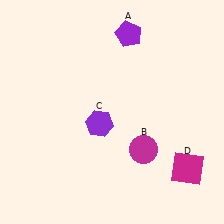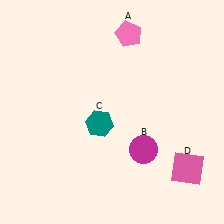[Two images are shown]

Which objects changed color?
A changed from purple to pink. C changed from purple to teal. D changed from magenta to pink.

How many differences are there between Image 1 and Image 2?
There are 3 differences between the two images.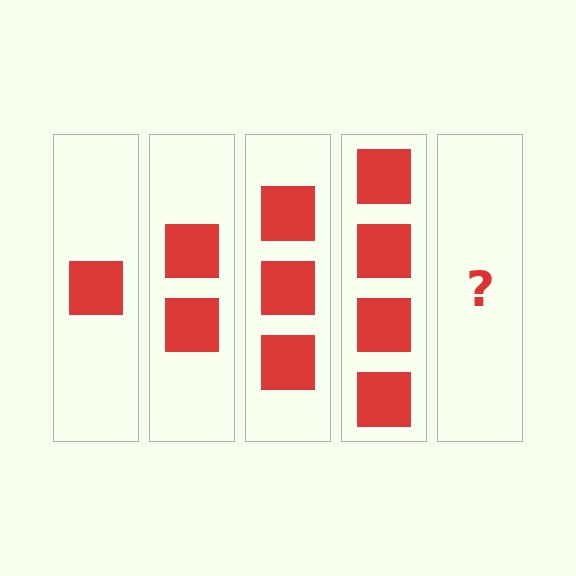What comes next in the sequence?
The next element should be 5 squares.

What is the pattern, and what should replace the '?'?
The pattern is that each step adds one more square. The '?' should be 5 squares.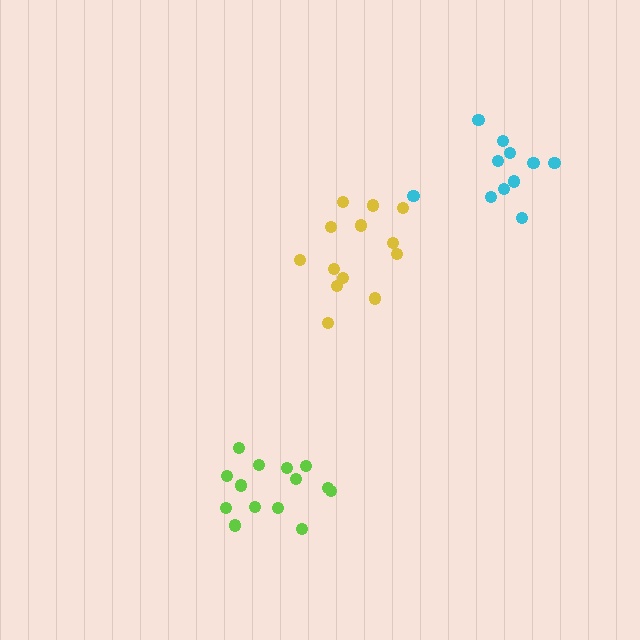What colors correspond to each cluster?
The clusters are colored: yellow, cyan, lime.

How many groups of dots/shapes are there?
There are 3 groups.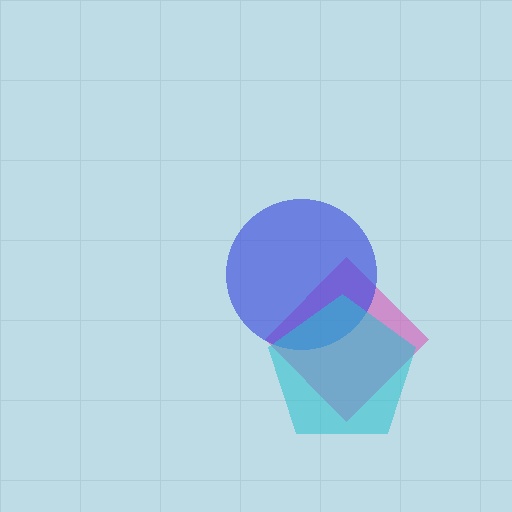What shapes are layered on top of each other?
The layered shapes are: a pink diamond, a blue circle, a cyan pentagon.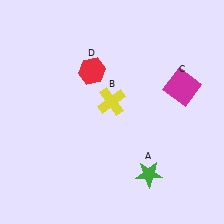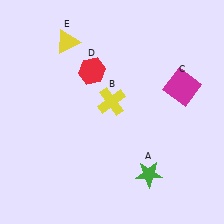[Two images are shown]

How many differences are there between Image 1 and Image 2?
There is 1 difference between the two images.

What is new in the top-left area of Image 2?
A yellow triangle (E) was added in the top-left area of Image 2.